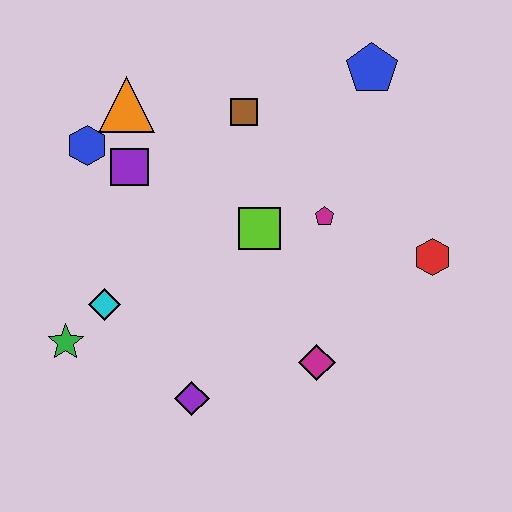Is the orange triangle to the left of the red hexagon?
Yes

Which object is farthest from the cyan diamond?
The blue pentagon is farthest from the cyan diamond.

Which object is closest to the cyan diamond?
The green star is closest to the cyan diamond.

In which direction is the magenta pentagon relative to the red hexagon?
The magenta pentagon is to the left of the red hexagon.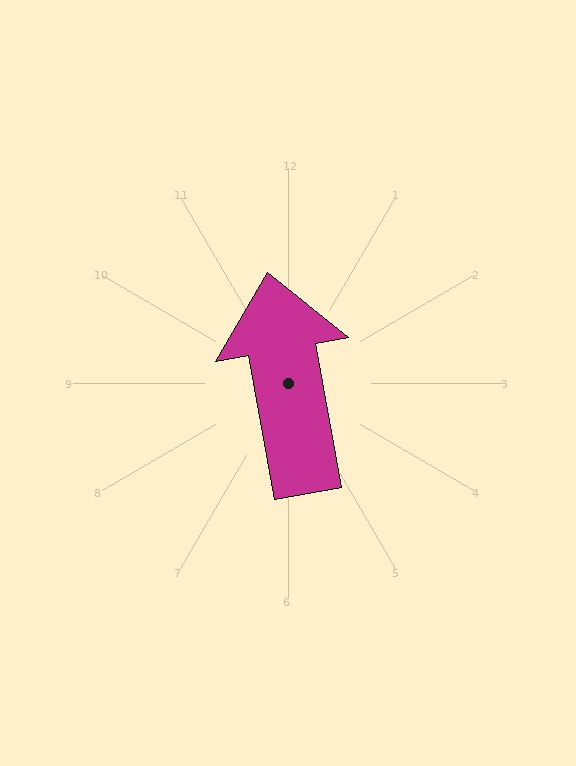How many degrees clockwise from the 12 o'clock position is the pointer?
Approximately 350 degrees.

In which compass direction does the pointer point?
North.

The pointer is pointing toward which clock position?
Roughly 12 o'clock.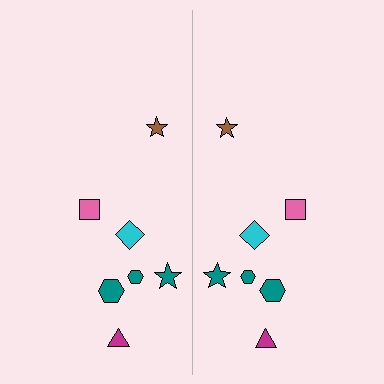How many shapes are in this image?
There are 14 shapes in this image.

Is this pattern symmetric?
Yes, this pattern has bilateral (reflection) symmetry.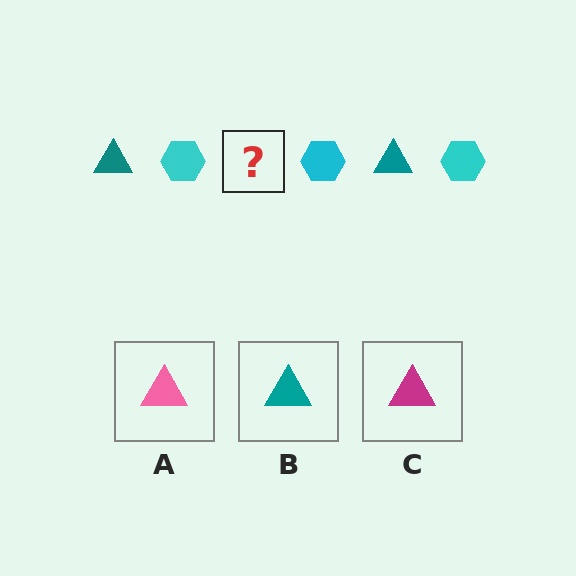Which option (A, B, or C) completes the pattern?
B.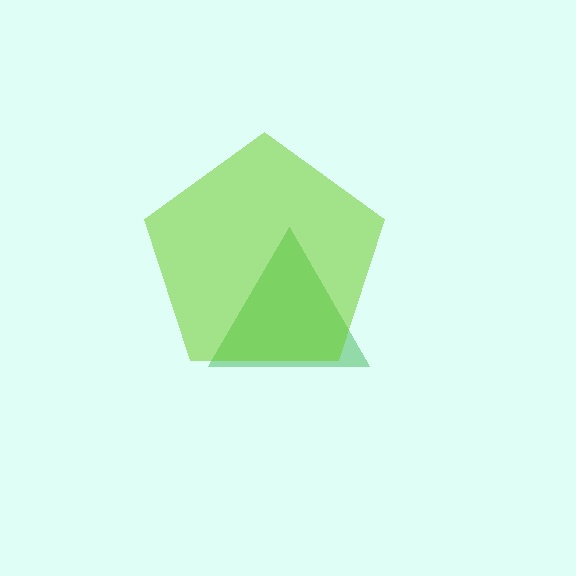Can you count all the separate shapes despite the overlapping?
Yes, there are 2 separate shapes.